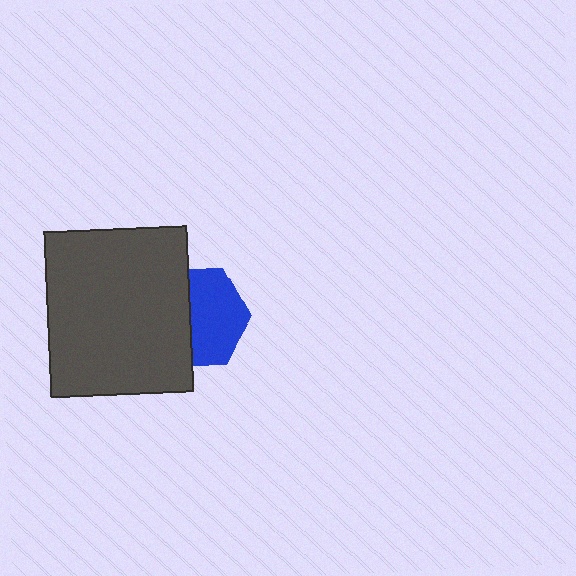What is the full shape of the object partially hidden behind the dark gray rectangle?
The partially hidden object is a blue hexagon.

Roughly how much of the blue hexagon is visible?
About half of it is visible (roughly 57%).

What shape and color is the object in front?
The object in front is a dark gray rectangle.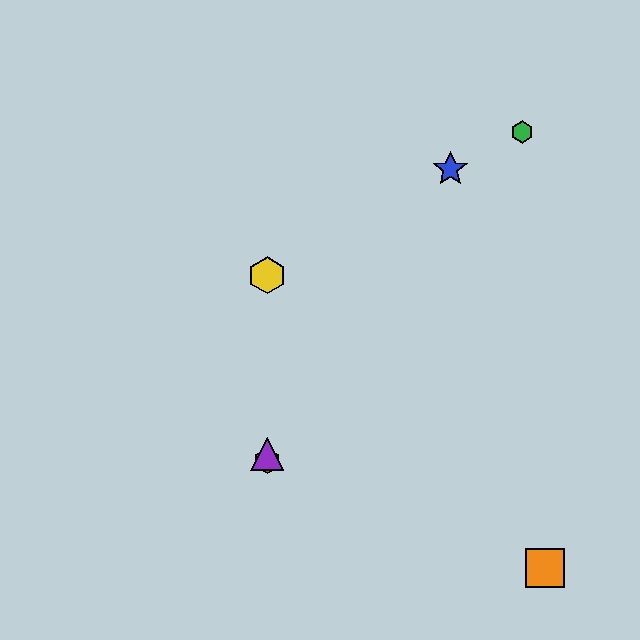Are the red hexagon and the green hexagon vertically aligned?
No, the red hexagon is at x≈267 and the green hexagon is at x≈522.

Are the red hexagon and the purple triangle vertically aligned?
Yes, both are at x≈267.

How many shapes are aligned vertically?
3 shapes (the red hexagon, the yellow hexagon, the purple triangle) are aligned vertically.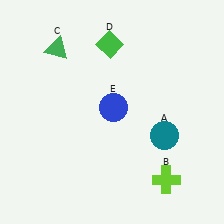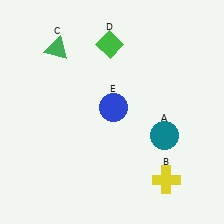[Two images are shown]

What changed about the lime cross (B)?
In Image 1, B is lime. In Image 2, it changed to yellow.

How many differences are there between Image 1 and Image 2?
There is 1 difference between the two images.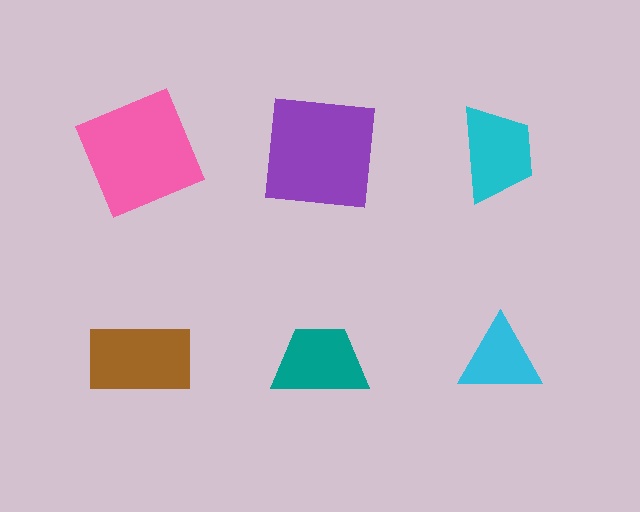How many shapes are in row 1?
3 shapes.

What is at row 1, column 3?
A cyan trapezoid.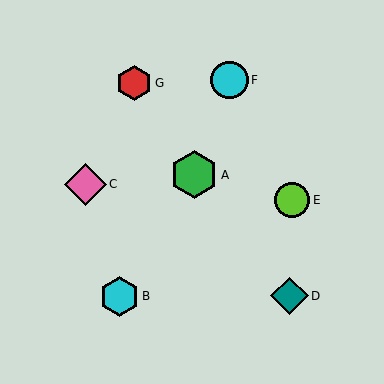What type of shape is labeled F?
Shape F is a cyan circle.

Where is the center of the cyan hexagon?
The center of the cyan hexagon is at (119, 296).